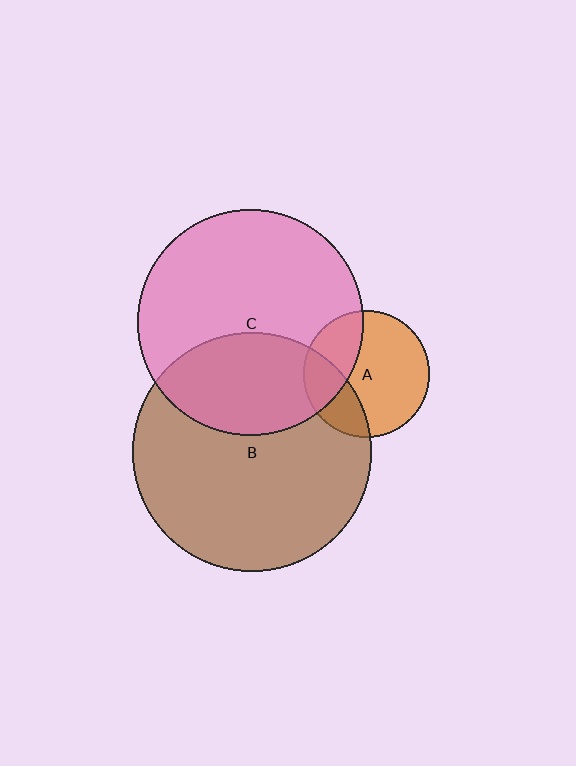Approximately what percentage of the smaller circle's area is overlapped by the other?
Approximately 25%.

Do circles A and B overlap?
Yes.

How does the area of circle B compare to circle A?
Approximately 3.6 times.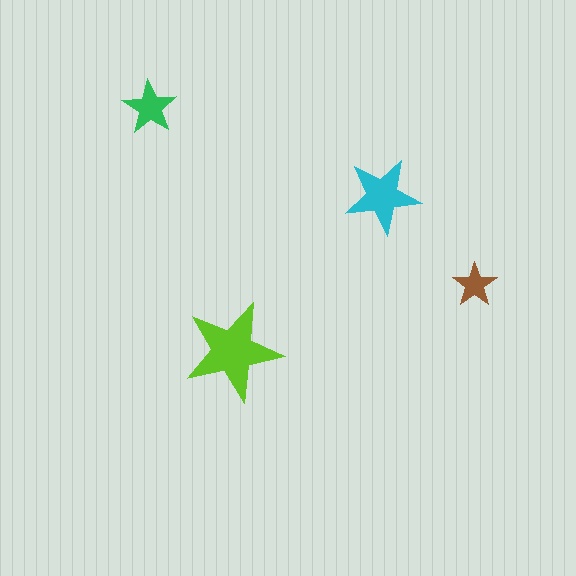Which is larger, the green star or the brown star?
The green one.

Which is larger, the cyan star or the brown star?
The cyan one.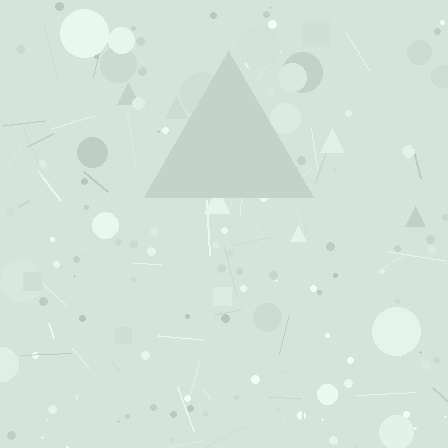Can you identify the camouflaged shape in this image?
The camouflaged shape is a triangle.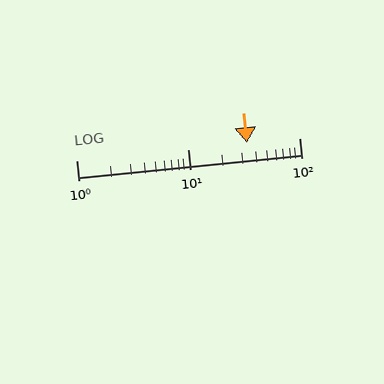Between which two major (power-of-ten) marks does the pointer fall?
The pointer is between 10 and 100.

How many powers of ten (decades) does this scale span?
The scale spans 2 decades, from 1 to 100.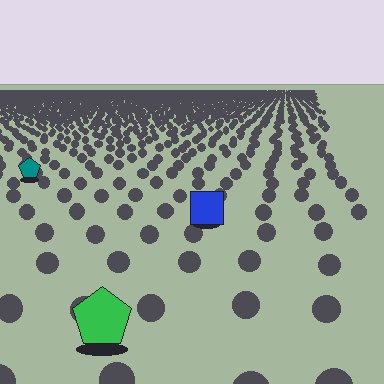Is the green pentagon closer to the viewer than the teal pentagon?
Yes. The green pentagon is closer — you can tell from the texture gradient: the ground texture is coarser near it.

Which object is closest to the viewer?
The green pentagon is closest. The texture marks near it are larger and more spread out.